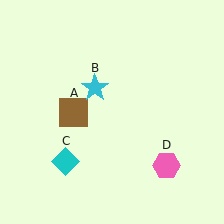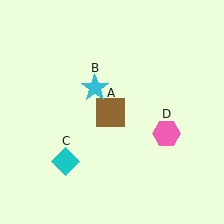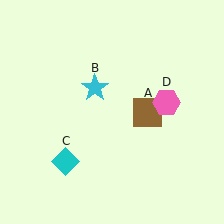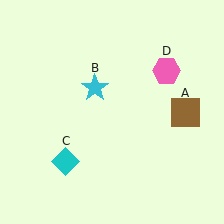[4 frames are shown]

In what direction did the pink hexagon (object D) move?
The pink hexagon (object D) moved up.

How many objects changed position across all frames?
2 objects changed position: brown square (object A), pink hexagon (object D).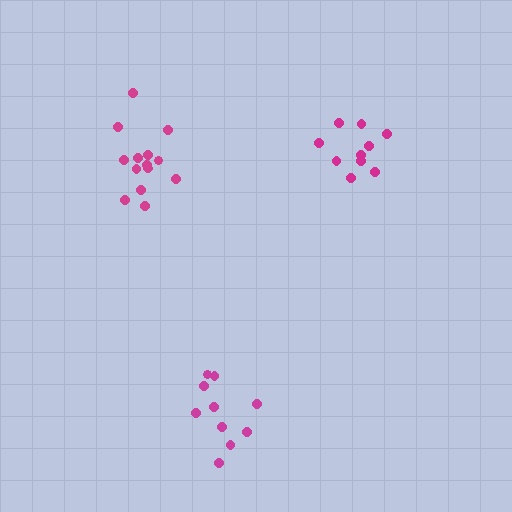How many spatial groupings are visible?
There are 3 spatial groupings.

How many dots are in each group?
Group 1: 10 dots, Group 2: 10 dots, Group 3: 14 dots (34 total).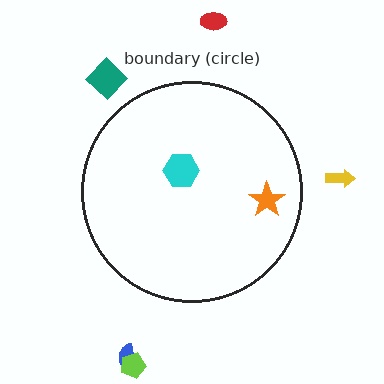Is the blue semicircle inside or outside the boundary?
Outside.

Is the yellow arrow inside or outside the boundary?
Outside.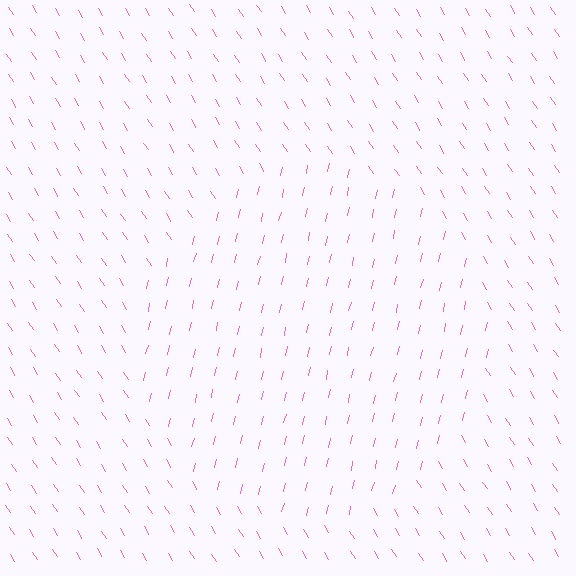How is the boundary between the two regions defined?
The boundary is defined purely by a change in line orientation (approximately 45 degrees difference). All lines are the same color and thickness.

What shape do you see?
I see a circle.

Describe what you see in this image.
The image is filled with small pink line segments. A circle region in the image has lines oriented differently from the surrounding lines, creating a visible texture boundary.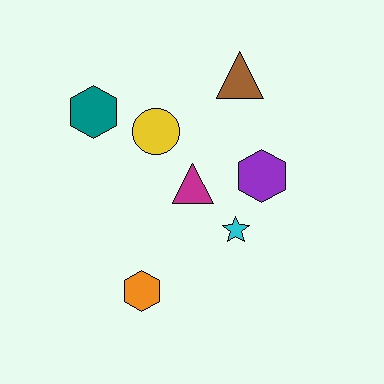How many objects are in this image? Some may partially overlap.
There are 7 objects.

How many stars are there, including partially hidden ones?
There is 1 star.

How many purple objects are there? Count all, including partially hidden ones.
There is 1 purple object.